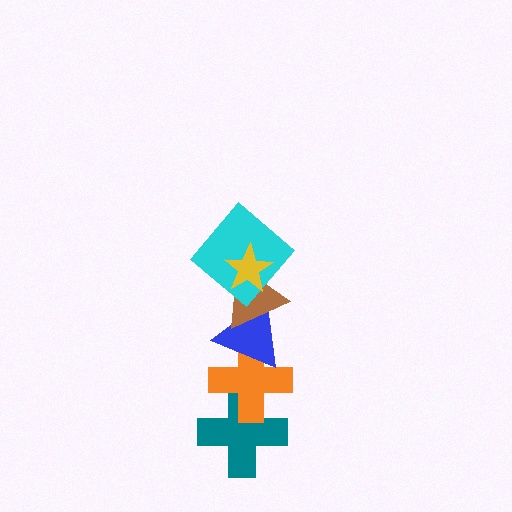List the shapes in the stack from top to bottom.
From top to bottom: the yellow star, the cyan diamond, the brown triangle, the blue triangle, the orange cross, the teal cross.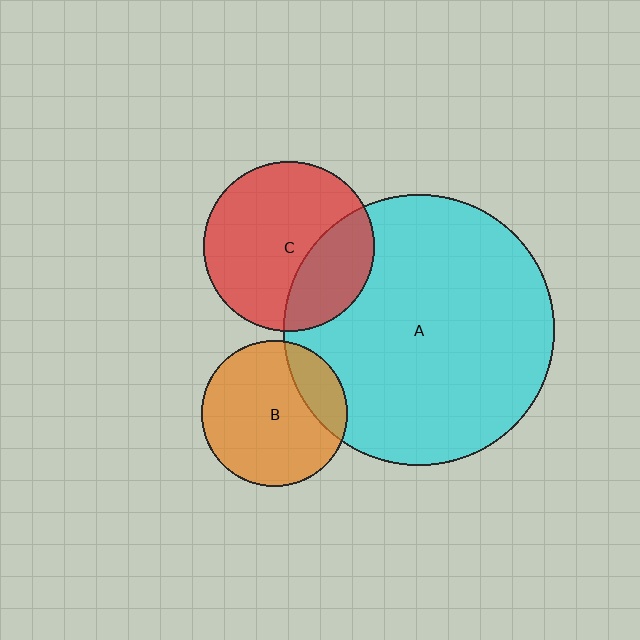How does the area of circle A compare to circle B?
Approximately 3.4 times.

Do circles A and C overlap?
Yes.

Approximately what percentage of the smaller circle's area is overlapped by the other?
Approximately 30%.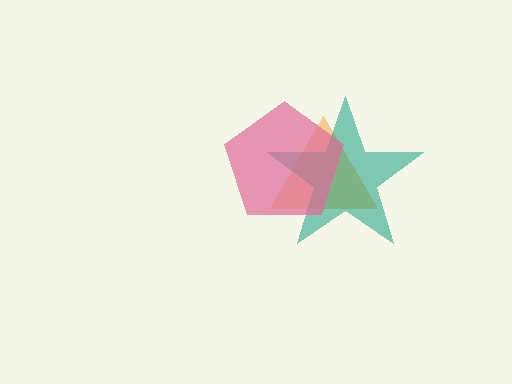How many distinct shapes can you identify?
There are 3 distinct shapes: an orange triangle, a teal star, a pink pentagon.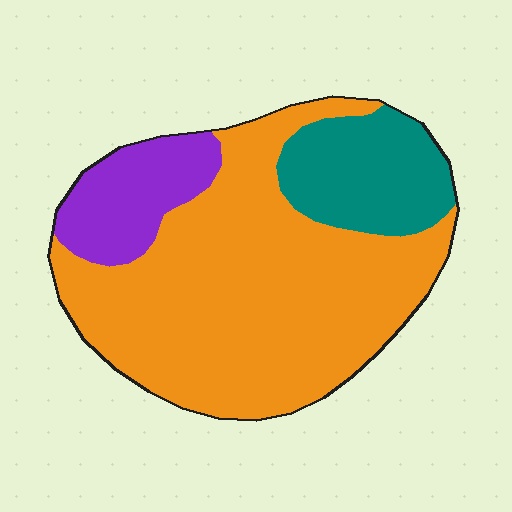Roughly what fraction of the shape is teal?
Teal takes up about one sixth (1/6) of the shape.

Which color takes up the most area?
Orange, at roughly 70%.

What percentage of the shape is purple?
Purple takes up about one eighth (1/8) of the shape.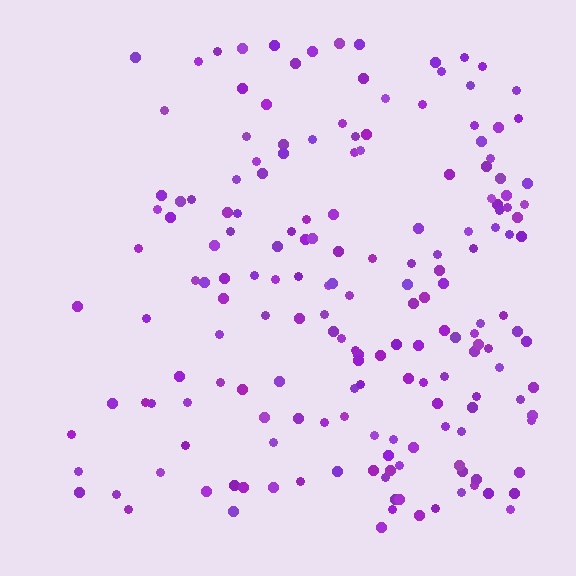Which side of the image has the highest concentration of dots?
The right.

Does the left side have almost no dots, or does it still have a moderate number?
Still a moderate number, just noticeably fewer than the right.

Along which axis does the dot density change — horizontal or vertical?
Horizontal.